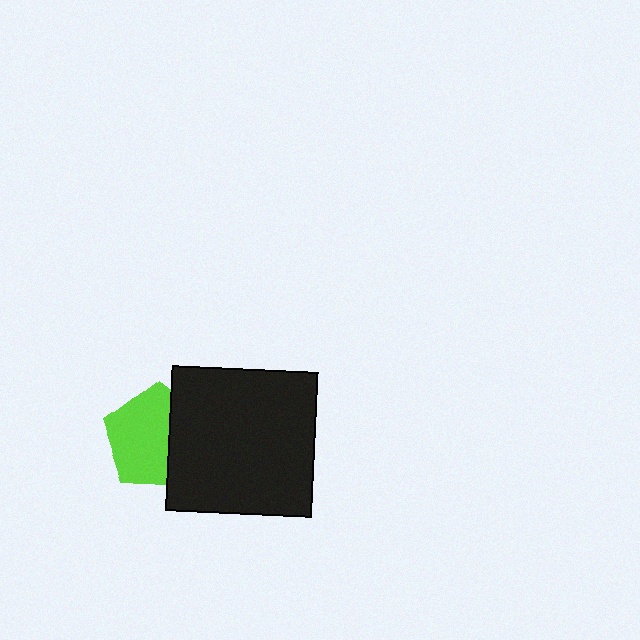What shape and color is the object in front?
The object in front is a black square.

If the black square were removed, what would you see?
You would see the complete lime pentagon.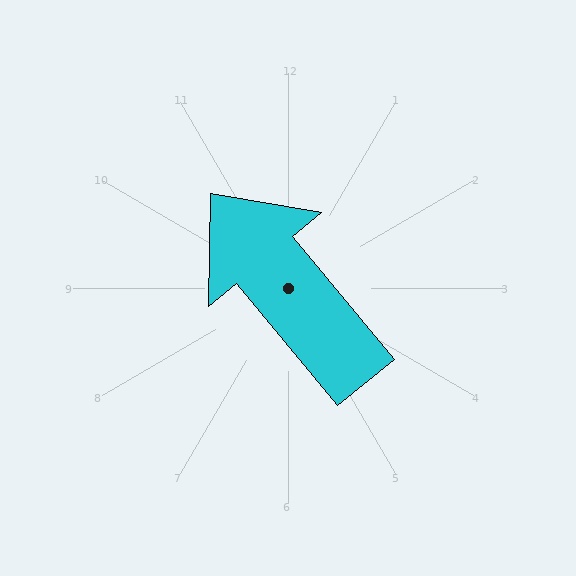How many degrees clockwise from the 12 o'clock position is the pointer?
Approximately 321 degrees.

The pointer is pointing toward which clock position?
Roughly 11 o'clock.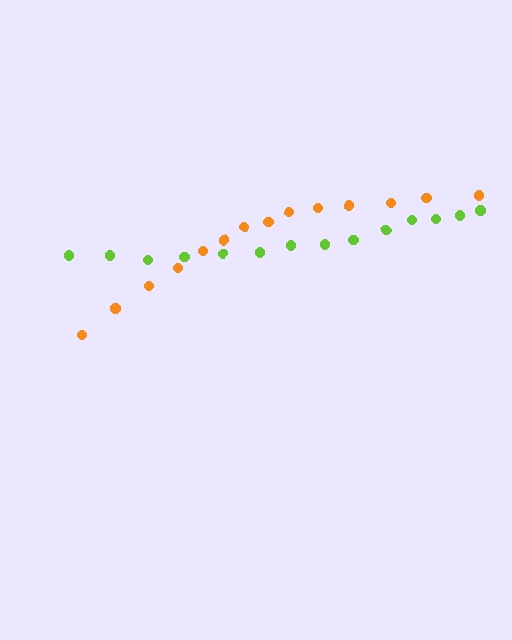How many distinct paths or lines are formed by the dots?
There are 2 distinct paths.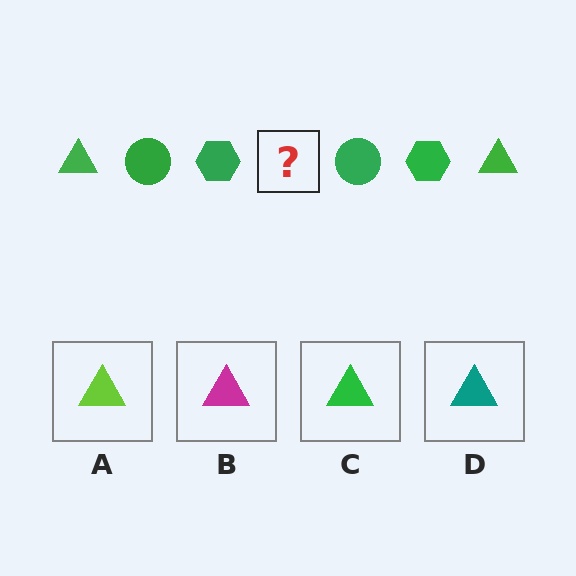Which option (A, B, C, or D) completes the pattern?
C.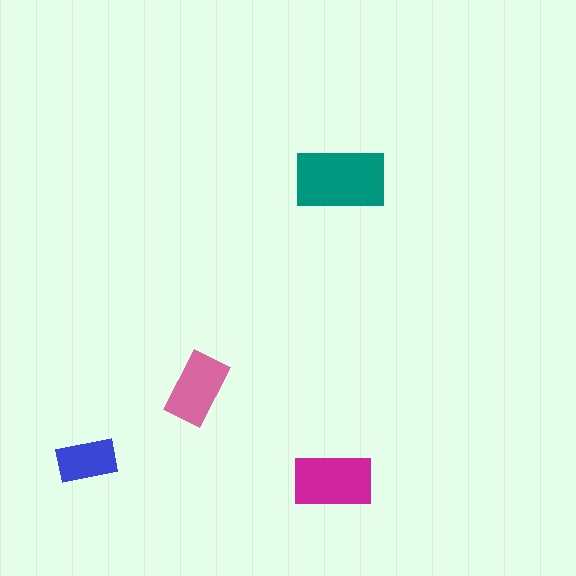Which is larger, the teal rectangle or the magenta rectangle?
The teal one.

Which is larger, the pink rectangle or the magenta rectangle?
The magenta one.